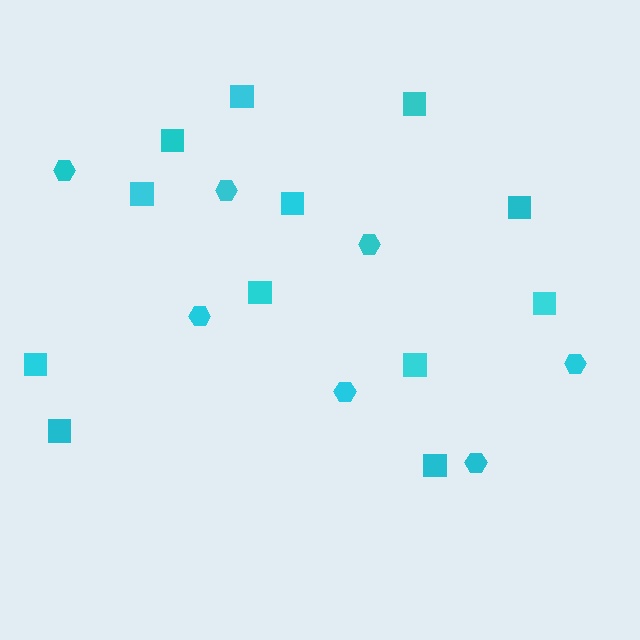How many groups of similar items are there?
There are 2 groups: one group of squares (12) and one group of hexagons (7).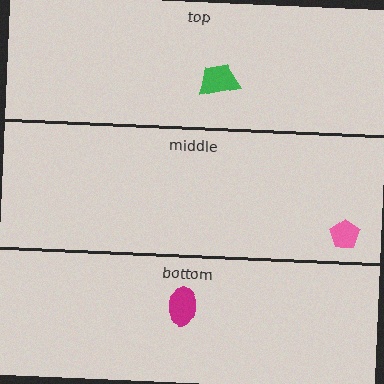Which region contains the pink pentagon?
The middle region.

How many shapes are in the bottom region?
1.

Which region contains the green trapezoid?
The top region.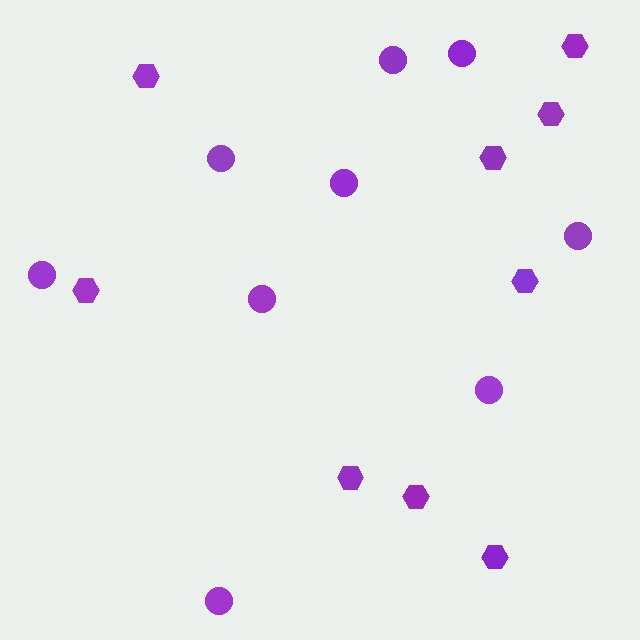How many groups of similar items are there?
There are 2 groups: one group of circles (9) and one group of hexagons (9).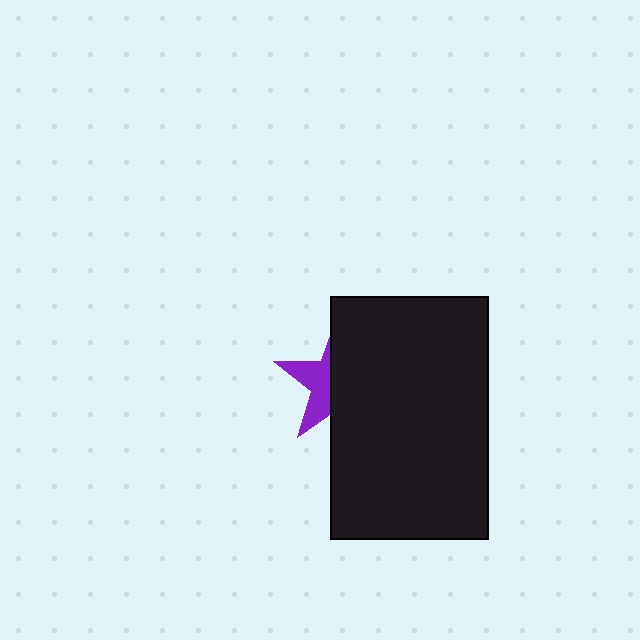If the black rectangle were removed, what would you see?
You would see the complete purple star.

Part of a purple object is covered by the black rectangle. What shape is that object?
It is a star.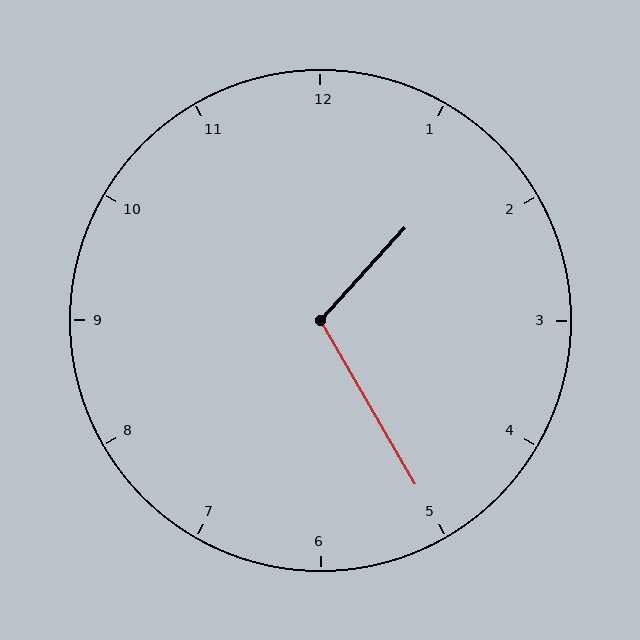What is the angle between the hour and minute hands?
Approximately 108 degrees.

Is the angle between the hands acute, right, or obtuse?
It is obtuse.